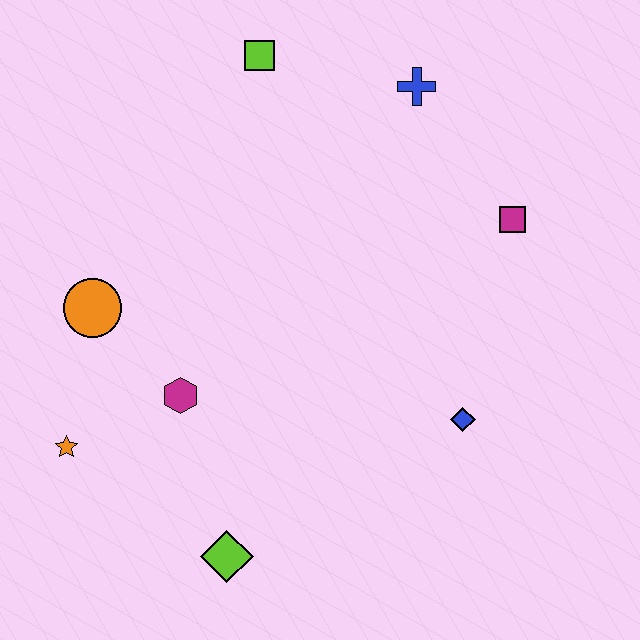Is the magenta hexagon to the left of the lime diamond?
Yes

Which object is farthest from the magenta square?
The orange star is farthest from the magenta square.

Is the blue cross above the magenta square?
Yes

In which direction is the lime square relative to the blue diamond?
The lime square is above the blue diamond.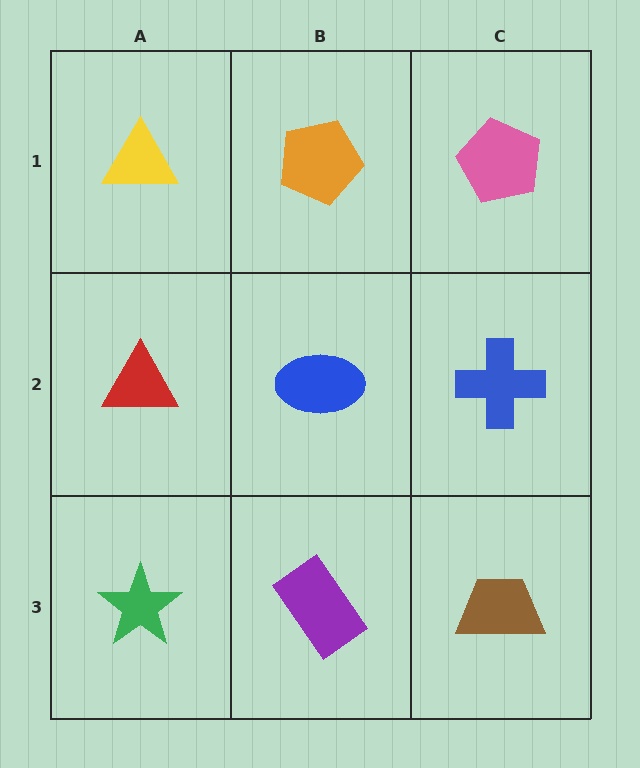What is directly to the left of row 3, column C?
A purple rectangle.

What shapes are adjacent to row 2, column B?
An orange pentagon (row 1, column B), a purple rectangle (row 3, column B), a red triangle (row 2, column A), a blue cross (row 2, column C).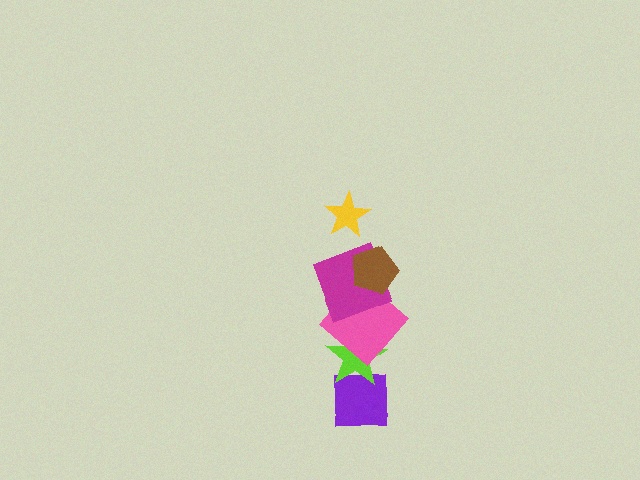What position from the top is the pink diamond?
The pink diamond is 4th from the top.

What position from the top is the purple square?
The purple square is 6th from the top.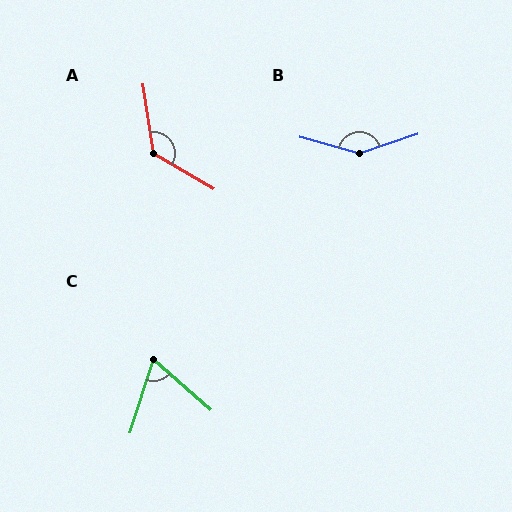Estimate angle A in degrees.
Approximately 129 degrees.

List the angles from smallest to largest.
C (66°), A (129°), B (146°).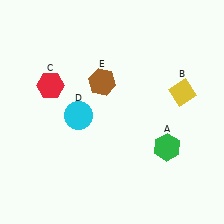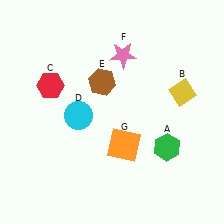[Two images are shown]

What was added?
A pink star (F), an orange square (G) were added in Image 2.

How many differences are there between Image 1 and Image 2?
There are 2 differences between the two images.